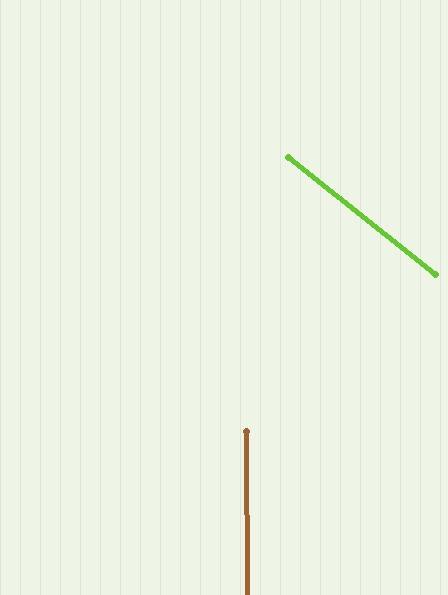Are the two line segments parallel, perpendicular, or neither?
Neither parallel nor perpendicular — they differ by about 51°.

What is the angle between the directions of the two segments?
Approximately 51 degrees.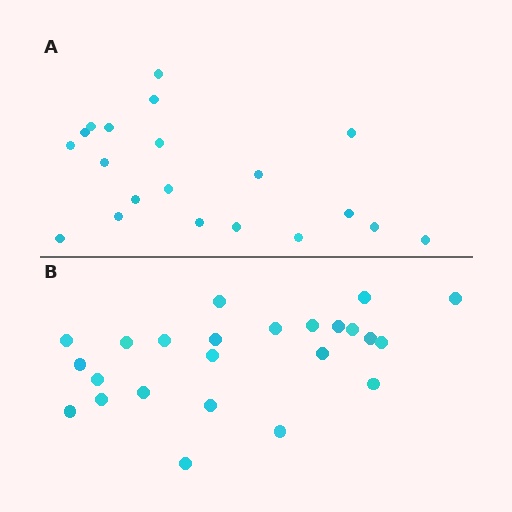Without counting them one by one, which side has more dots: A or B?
Region B (the bottom region) has more dots.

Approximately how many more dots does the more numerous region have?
Region B has about 4 more dots than region A.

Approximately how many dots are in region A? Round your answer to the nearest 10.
About 20 dots.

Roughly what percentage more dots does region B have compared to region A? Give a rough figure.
About 20% more.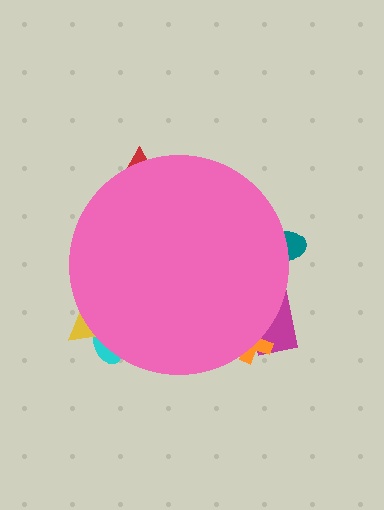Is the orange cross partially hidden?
Yes, the orange cross is partially hidden behind the pink circle.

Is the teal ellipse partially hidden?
Yes, the teal ellipse is partially hidden behind the pink circle.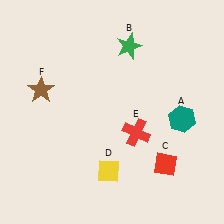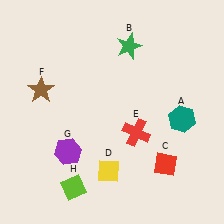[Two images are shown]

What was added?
A purple hexagon (G), a lime diamond (H) were added in Image 2.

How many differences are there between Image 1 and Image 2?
There are 2 differences between the two images.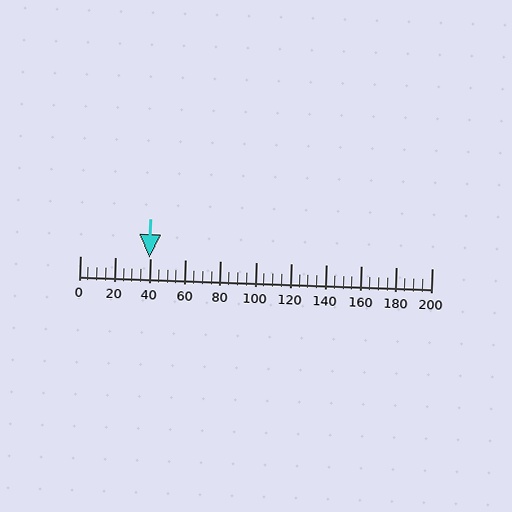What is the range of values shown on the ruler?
The ruler shows values from 0 to 200.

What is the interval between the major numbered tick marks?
The major tick marks are spaced 20 units apart.